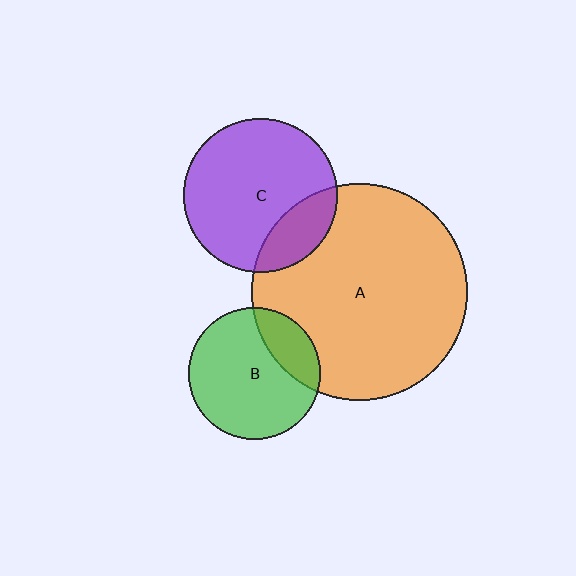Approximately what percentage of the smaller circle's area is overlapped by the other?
Approximately 20%.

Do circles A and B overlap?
Yes.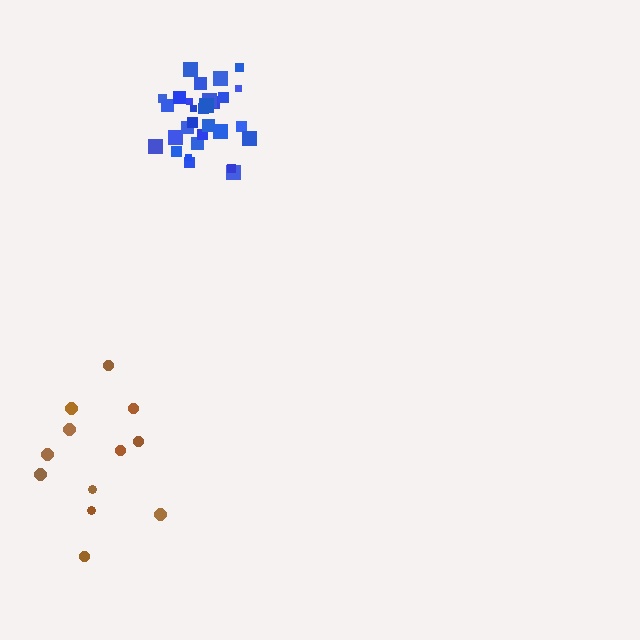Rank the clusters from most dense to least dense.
blue, brown.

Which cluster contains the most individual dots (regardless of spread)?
Blue (32).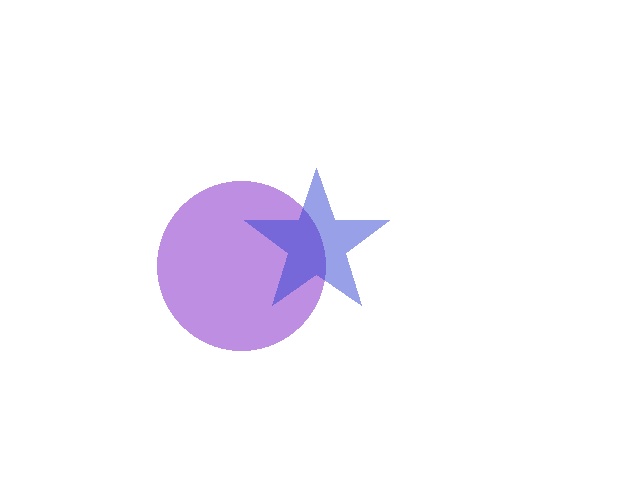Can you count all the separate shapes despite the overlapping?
Yes, there are 2 separate shapes.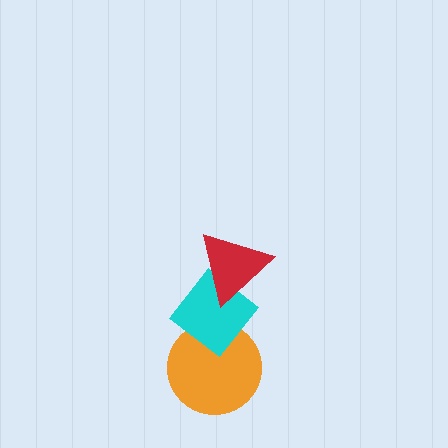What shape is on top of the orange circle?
The cyan diamond is on top of the orange circle.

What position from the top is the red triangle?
The red triangle is 1st from the top.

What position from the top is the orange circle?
The orange circle is 3rd from the top.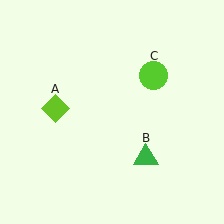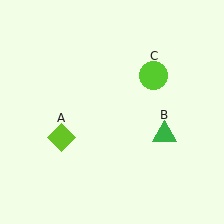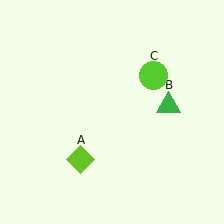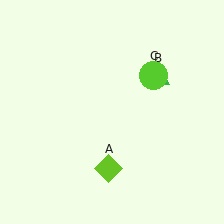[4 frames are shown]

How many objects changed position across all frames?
2 objects changed position: lime diamond (object A), green triangle (object B).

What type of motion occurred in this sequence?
The lime diamond (object A), green triangle (object B) rotated counterclockwise around the center of the scene.